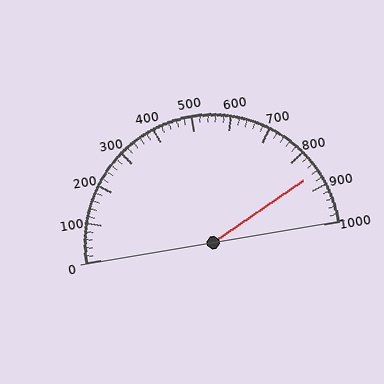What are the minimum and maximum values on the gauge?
The gauge ranges from 0 to 1000.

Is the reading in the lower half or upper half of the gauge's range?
The reading is in the upper half of the range (0 to 1000).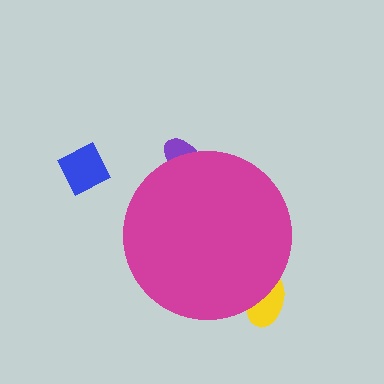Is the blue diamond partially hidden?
No, the blue diamond is fully visible.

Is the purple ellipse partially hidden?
Yes, the purple ellipse is partially hidden behind the magenta circle.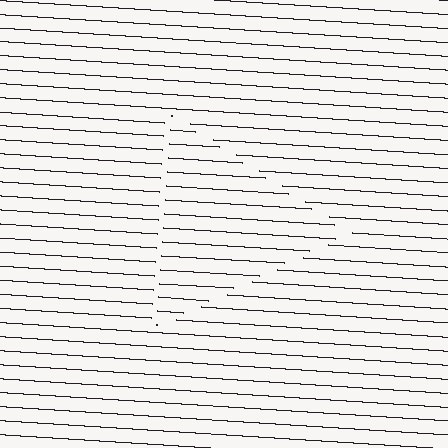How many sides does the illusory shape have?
3 sides — the line-ends trace a triangle.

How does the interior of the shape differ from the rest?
The interior of the shape contains the same grating, shifted by half a period — the contour is defined by the phase discontinuity where line-ends from the inner and outer gratings abut.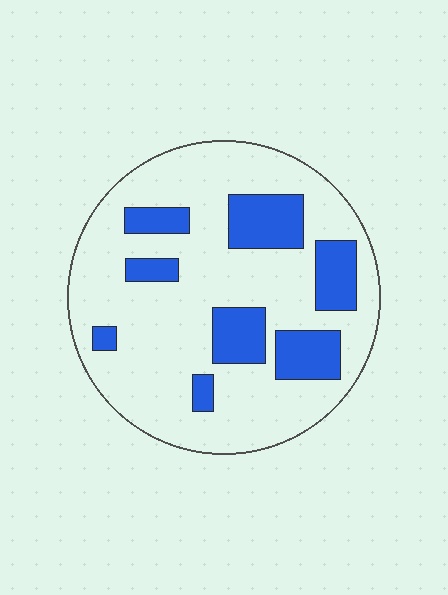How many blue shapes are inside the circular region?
8.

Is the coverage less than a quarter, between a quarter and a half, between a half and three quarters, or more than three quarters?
Less than a quarter.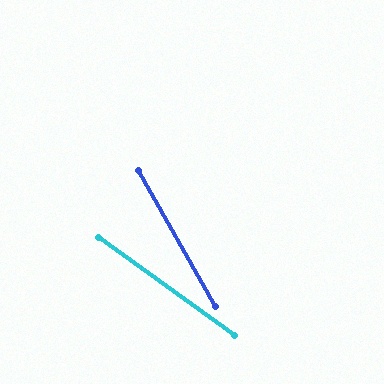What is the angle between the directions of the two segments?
Approximately 25 degrees.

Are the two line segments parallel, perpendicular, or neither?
Neither parallel nor perpendicular — they differ by about 25°.